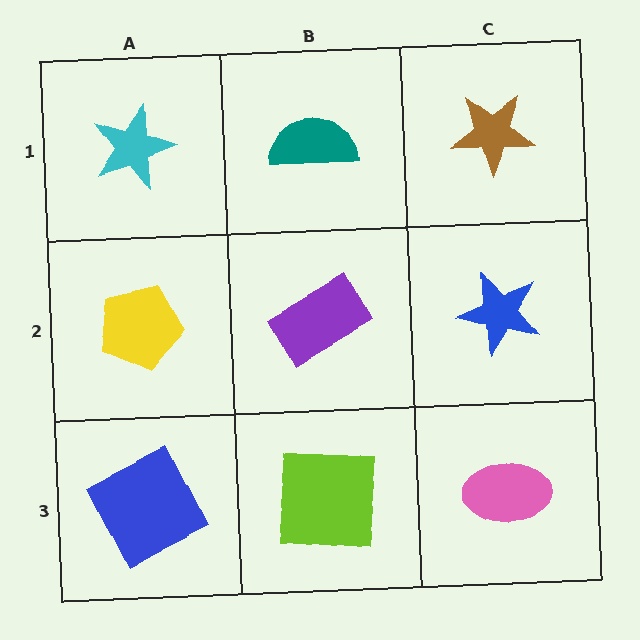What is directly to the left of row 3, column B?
A blue square.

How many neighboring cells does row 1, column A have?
2.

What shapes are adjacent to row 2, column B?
A teal semicircle (row 1, column B), a lime square (row 3, column B), a yellow pentagon (row 2, column A), a blue star (row 2, column C).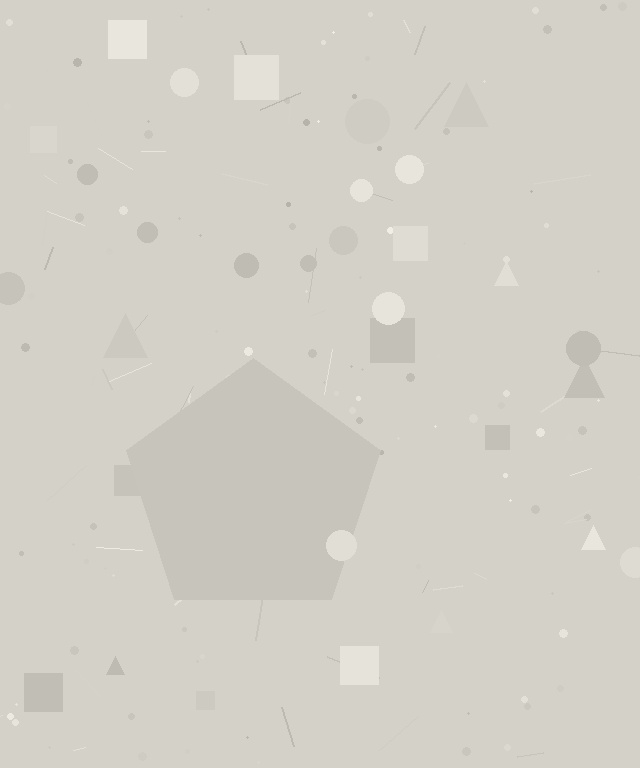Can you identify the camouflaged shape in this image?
The camouflaged shape is a pentagon.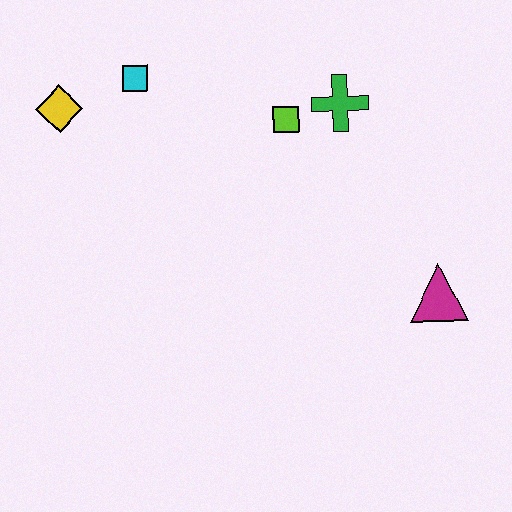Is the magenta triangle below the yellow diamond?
Yes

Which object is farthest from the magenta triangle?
The yellow diamond is farthest from the magenta triangle.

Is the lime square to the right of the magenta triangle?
No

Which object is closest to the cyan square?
The yellow diamond is closest to the cyan square.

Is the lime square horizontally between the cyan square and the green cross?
Yes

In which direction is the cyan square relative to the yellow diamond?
The cyan square is to the right of the yellow diamond.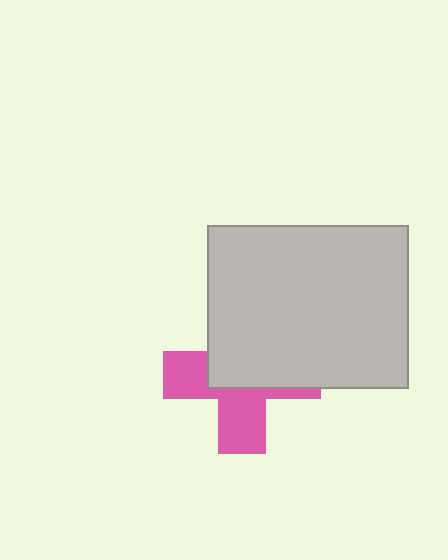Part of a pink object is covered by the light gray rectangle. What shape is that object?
It is a cross.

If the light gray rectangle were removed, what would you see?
You would see the complete pink cross.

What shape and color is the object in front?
The object in front is a light gray rectangle.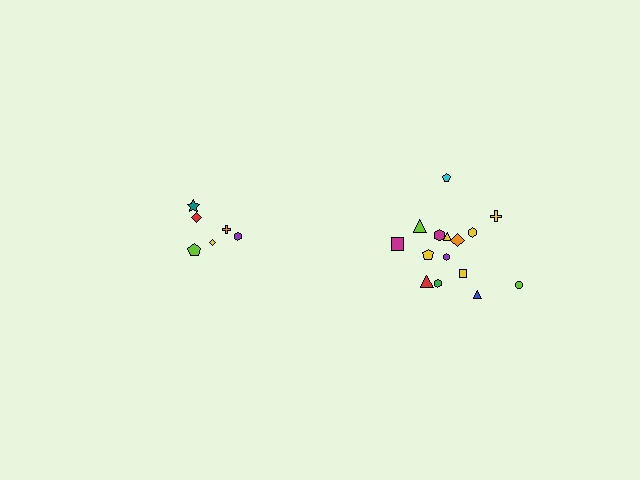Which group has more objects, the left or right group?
The right group.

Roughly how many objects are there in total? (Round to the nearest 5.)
Roughly 20 objects in total.